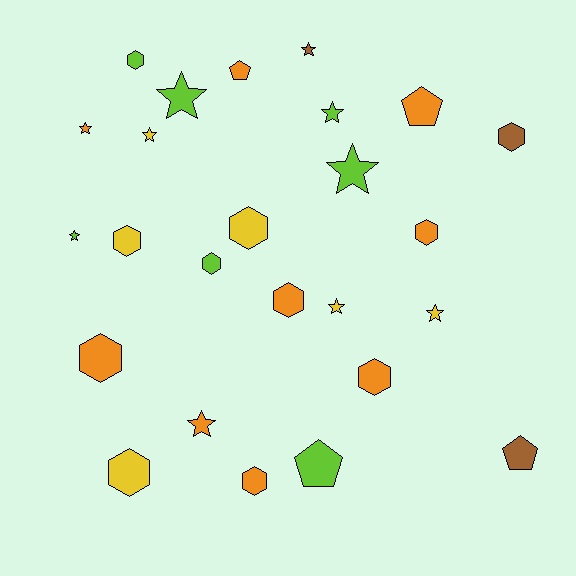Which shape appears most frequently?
Hexagon, with 11 objects.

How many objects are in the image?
There are 25 objects.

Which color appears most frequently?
Orange, with 9 objects.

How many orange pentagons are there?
There are 2 orange pentagons.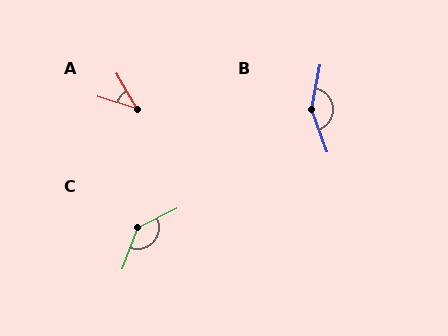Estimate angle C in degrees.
Approximately 136 degrees.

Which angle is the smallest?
A, at approximately 43 degrees.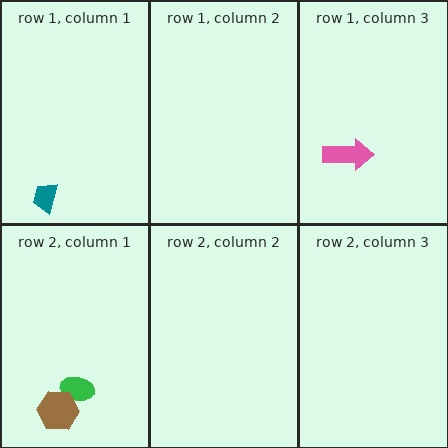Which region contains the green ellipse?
The row 2, column 1 region.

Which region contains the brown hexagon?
The row 2, column 1 region.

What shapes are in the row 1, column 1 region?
The teal trapezoid.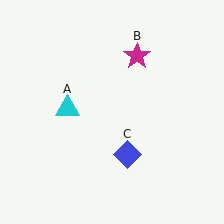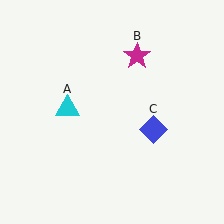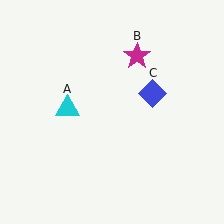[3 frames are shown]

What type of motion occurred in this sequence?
The blue diamond (object C) rotated counterclockwise around the center of the scene.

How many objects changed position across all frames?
1 object changed position: blue diamond (object C).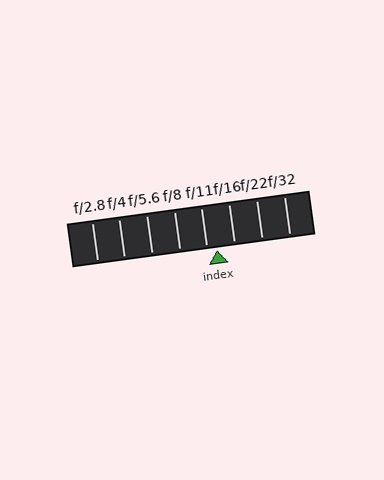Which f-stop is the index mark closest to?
The index mark is closest to f/11.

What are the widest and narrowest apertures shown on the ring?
The widest aperture shown is f/2.8 and the narrowest is f/32.